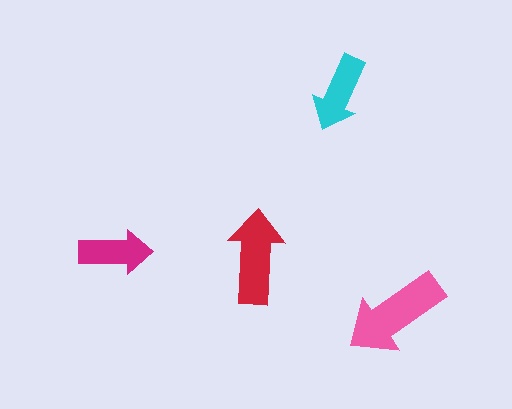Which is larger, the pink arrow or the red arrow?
The pink one.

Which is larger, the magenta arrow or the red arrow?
The red one.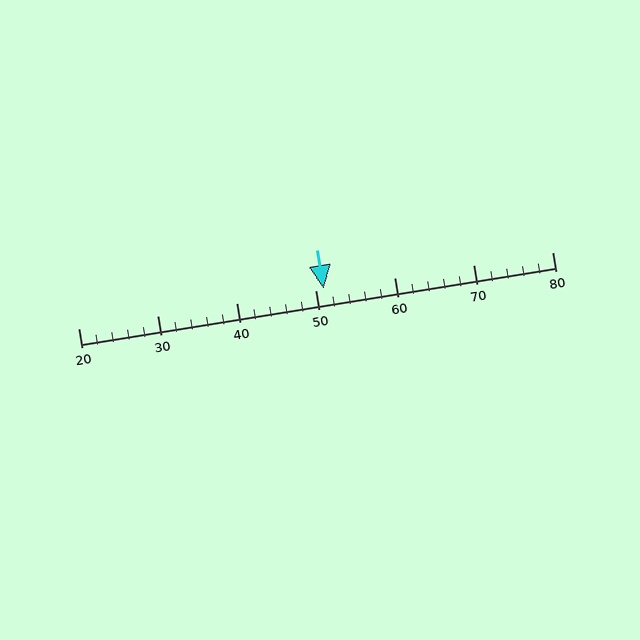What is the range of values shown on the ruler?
The ruler shows values from 20 to 80.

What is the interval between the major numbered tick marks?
The major tick marks are spaced 10 units apart.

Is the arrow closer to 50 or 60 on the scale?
The arrow is closer to 50.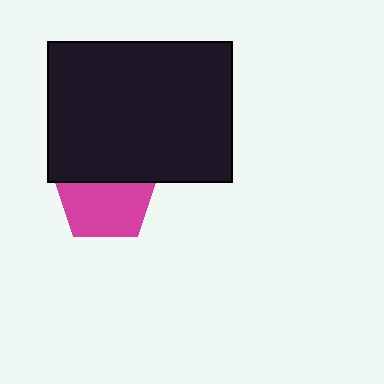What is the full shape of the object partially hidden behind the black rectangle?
The partially hidden object is a magenta pentagon.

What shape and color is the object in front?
The object in front is a black rectangle.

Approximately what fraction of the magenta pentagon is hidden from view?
Roughly 38% of the magenta pentagon is hidden behind the black rectangle.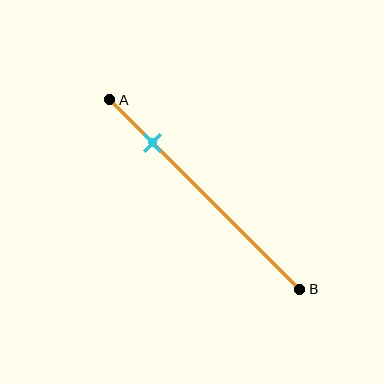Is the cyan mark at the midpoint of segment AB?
No, the mark is at about 25% from A, not at the 50% midpoint.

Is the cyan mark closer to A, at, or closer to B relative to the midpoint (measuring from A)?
The cyan mark is closer to point A than the midpoint of segment AB.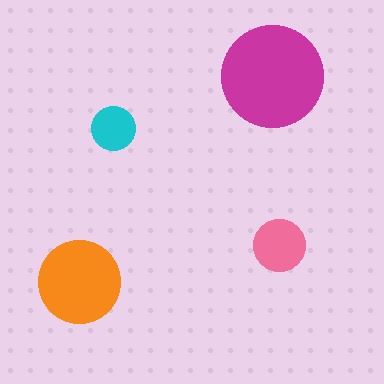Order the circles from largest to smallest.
the magenta one, the orange one, the pink one, the cyan one.